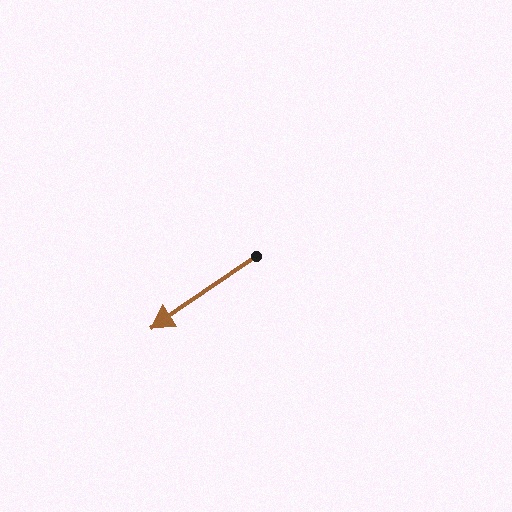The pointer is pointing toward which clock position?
Roughly 8 o'clock.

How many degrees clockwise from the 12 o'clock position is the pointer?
Approximately 235 degrees.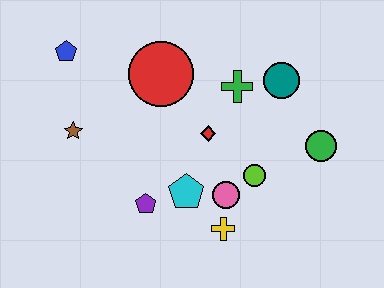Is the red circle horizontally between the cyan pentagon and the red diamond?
No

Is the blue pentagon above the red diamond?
Yes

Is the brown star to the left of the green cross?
Yes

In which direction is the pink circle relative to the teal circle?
The pink circle is below the teal circle.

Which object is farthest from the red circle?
The green circle is farthest from the red circle.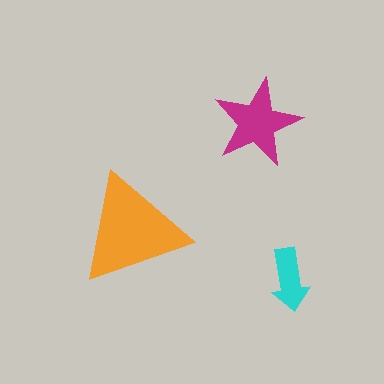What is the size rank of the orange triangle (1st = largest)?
1st.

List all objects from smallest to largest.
The cyan arrow, the magenta star, the orange triangle.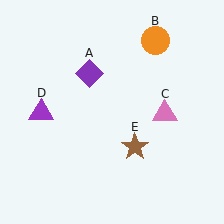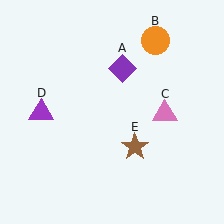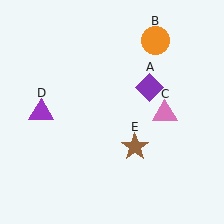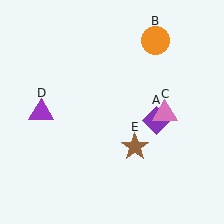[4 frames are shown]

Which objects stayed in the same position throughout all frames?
Orange circle (object B) and pink triangle (object C) and purple triangle (object D) and brown star (object E) remained stationary.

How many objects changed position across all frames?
1 object changed position: purple diamond (object A).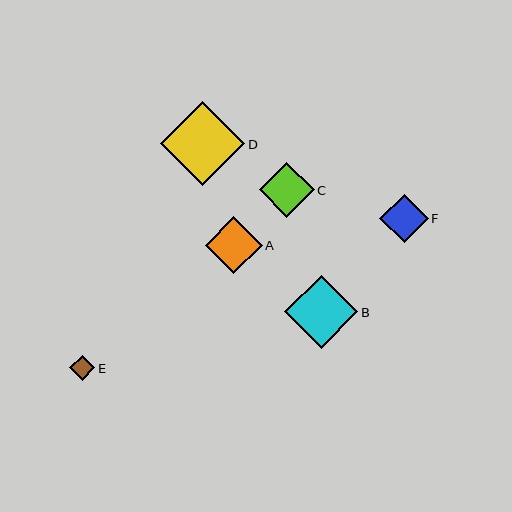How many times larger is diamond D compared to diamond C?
Diamond D is approximately 1.5 times the size of diamond C.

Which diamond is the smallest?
Diamond E is the smallest with a size of approximately 25 pixels.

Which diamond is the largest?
Diamond D is the largest with a size of approximately 84 pixels.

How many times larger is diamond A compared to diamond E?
Diamond A is approximately 2.3 times the size of diamond E.